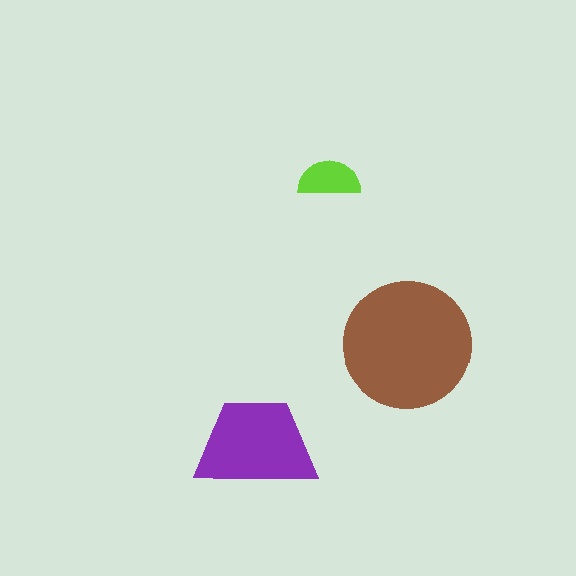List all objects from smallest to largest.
The lime semicircle, the purple trapezoid, the brown circle.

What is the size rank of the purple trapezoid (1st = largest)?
2nd.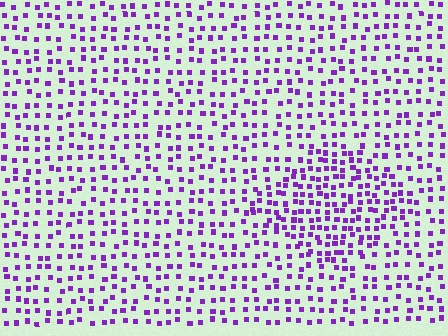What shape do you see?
I see a diamond.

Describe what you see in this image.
The image contains small purple elements arranged at two different densities. A diamond-shaped region is visible where the elements are more densely packed than the surrounding area.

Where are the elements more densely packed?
The elements are more densely packed inside the diamond boundary.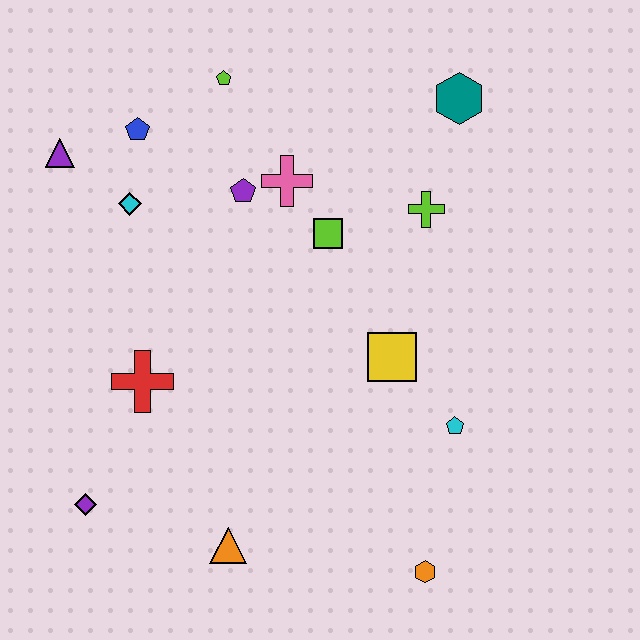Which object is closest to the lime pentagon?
The blue pentagon is closest to the lime pentagon.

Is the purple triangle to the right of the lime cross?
No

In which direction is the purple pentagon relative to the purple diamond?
The purple pentagon is above the purple diamond.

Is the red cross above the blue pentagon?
No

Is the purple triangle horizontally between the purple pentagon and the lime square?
No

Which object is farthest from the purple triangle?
The orange hexagon is farthest from the purple triangle.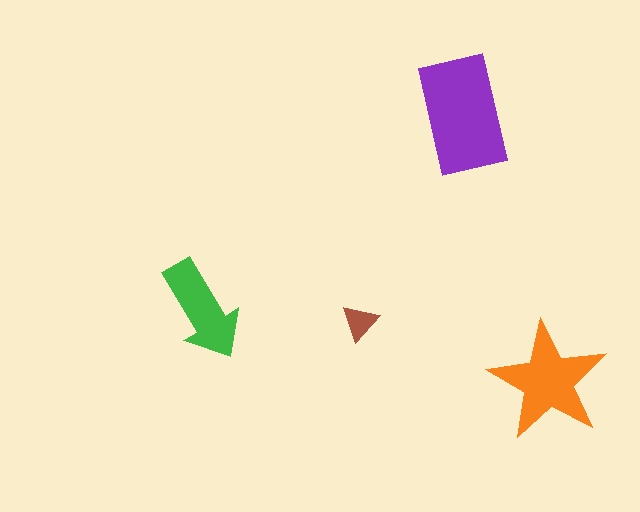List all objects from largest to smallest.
The purple rectangle, the orange star, the green arrow, the brown triangle.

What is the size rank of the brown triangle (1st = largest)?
4th.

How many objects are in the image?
There are 4 objects in the image.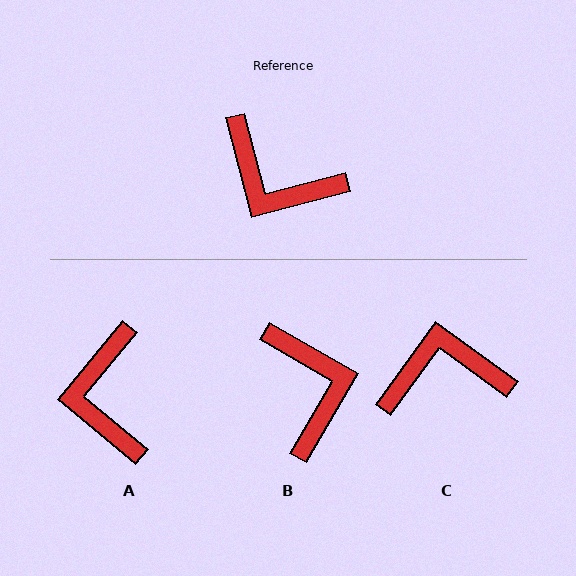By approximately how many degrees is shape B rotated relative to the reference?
Approximately 135 degrees counter-clockwise.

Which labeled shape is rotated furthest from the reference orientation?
C, about 140 degrees away.